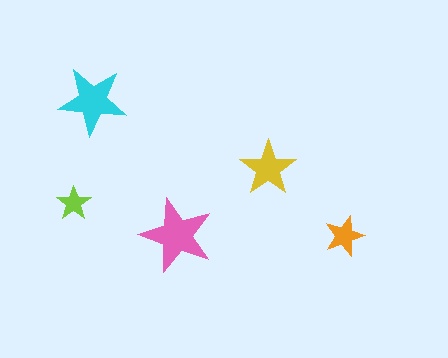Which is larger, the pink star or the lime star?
The pink one.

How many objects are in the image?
There are 5 objects in the image.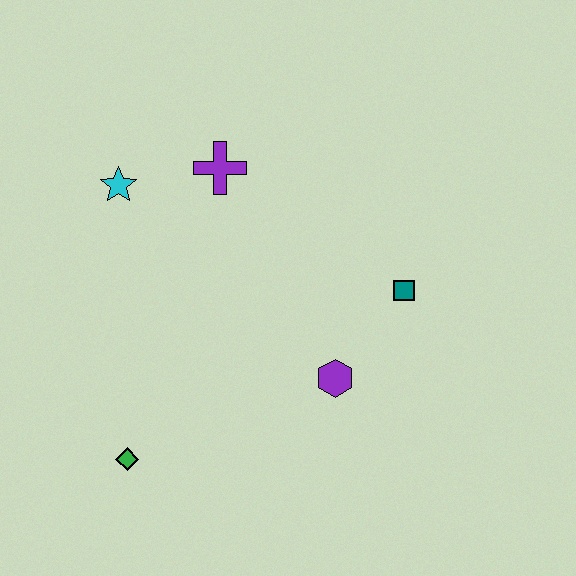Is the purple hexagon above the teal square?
No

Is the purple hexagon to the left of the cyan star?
No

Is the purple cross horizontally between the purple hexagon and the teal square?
No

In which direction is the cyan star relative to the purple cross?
The cyan star is to the left of the purple cross.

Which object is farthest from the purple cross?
The green diamond is farthest from the purple cross.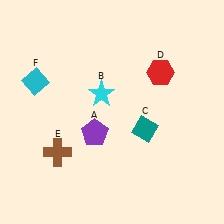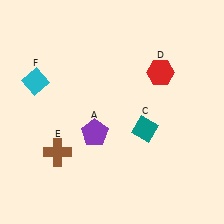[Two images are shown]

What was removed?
The cyan star (B) was removed in Image 2.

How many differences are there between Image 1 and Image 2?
There is 1 difference between the two images.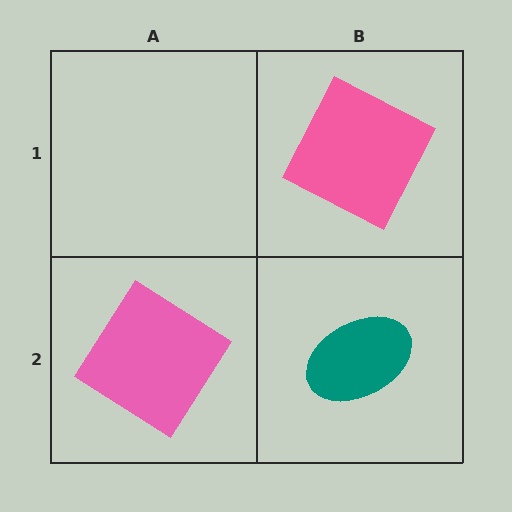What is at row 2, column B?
A teal ellipse.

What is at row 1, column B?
A pink square.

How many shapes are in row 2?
2 shapes.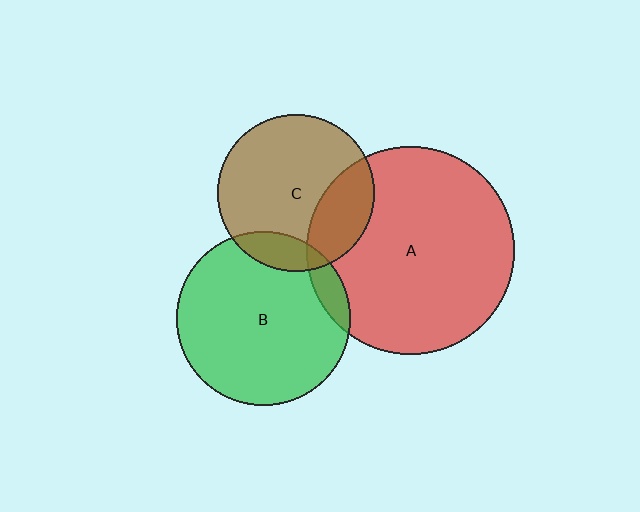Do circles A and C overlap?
Yes.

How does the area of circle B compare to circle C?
Approximately 1.2 times.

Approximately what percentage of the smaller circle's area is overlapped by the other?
Approximately 25%.